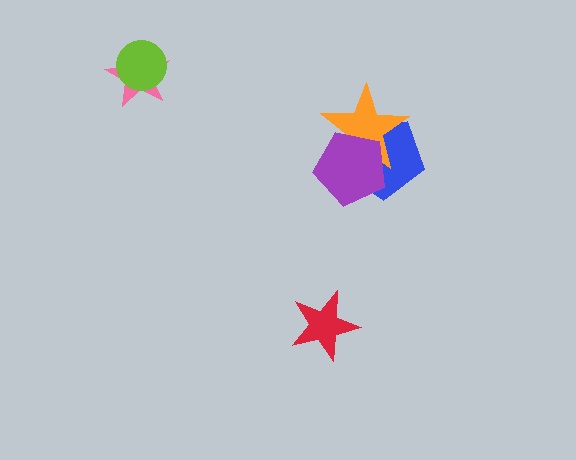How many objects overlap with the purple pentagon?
2 objects overlap with the purple pentagon.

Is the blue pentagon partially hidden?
Yes, it is partially covered by another shape.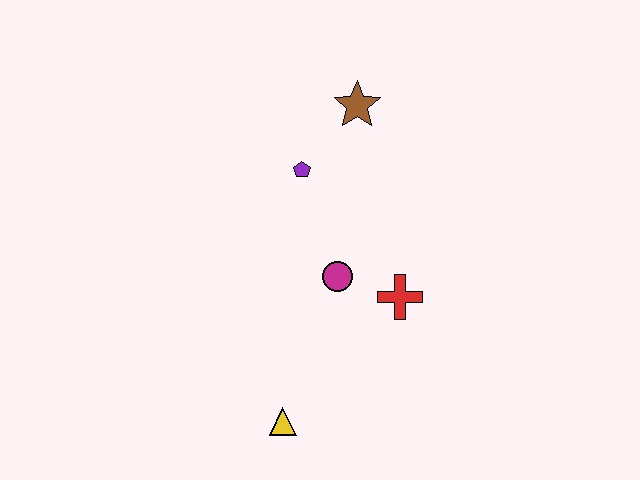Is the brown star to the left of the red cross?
Yes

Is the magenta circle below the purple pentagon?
Yes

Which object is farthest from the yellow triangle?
The brown star is farthest from the yellow triangle.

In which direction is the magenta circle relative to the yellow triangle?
The magenta circle is above the yellow triangle.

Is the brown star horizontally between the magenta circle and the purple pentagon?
No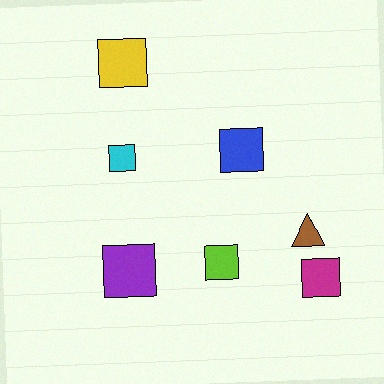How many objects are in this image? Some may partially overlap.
There are 7 objects.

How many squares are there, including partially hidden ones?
There are 6 squares.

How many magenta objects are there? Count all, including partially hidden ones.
There is 1 magenta object.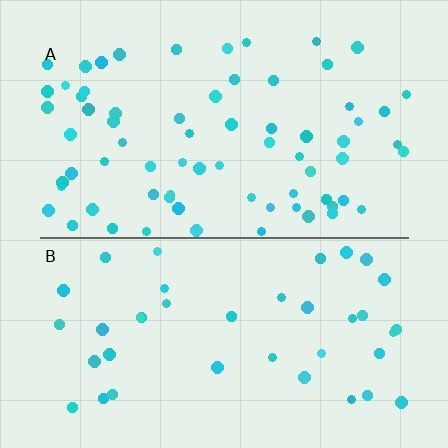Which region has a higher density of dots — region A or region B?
A (the top).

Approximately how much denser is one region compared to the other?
Approximately 1.8× — region A over region B.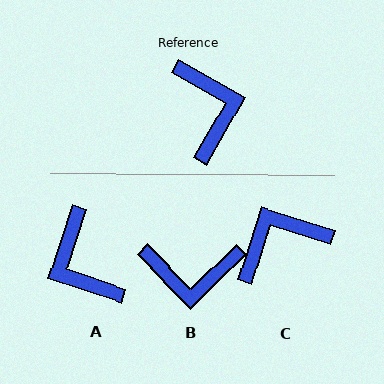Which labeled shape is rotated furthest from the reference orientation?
A, about 168 degrees away.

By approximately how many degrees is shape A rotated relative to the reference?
Approximately 168 degrees clockwise.